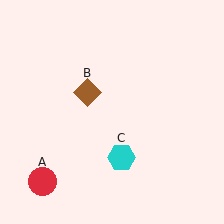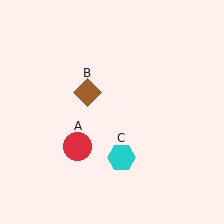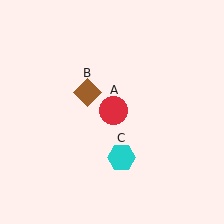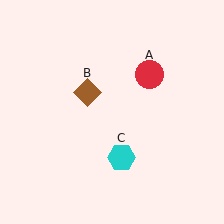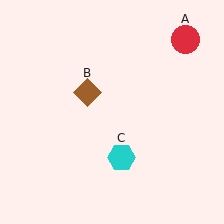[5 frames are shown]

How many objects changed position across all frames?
1 object changed position: red circle (object A).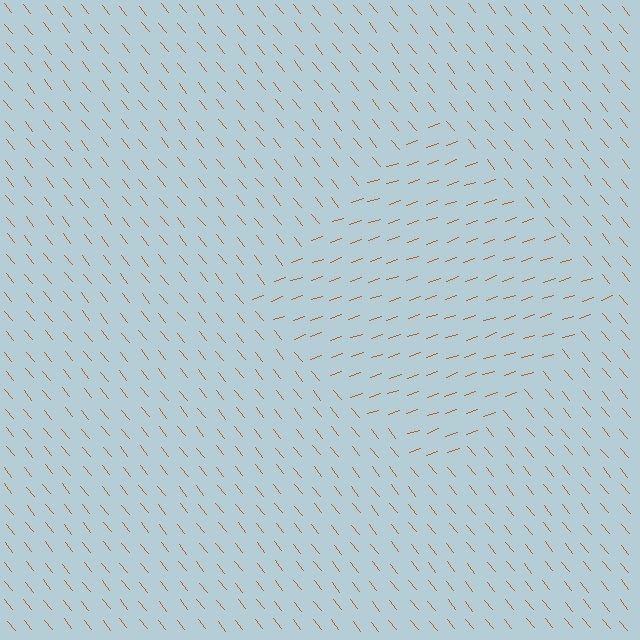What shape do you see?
I see a diamond.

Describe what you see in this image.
The image is filled with small brown line segments. A diamond region in the image has lines oriented differently from the surrounding lines, creating a visible texture boundary.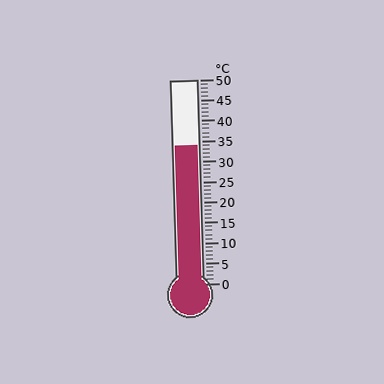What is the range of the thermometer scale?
The thermometer scale ranges from 0°C to 50°C.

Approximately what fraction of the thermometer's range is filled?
The thermometer is filled to approximately 70% of its range.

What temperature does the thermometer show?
The thermometer shows approximately 34°C.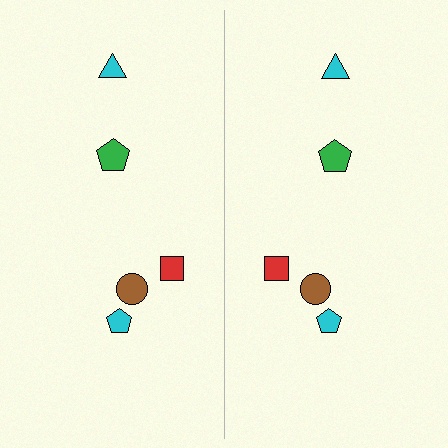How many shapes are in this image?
There are 10 shapes in this image.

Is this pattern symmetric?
Yes, this pattern has bilateral (reflection) symmetry.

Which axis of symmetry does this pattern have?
The pattern has a vertical axis of symmetry running through the center of the image.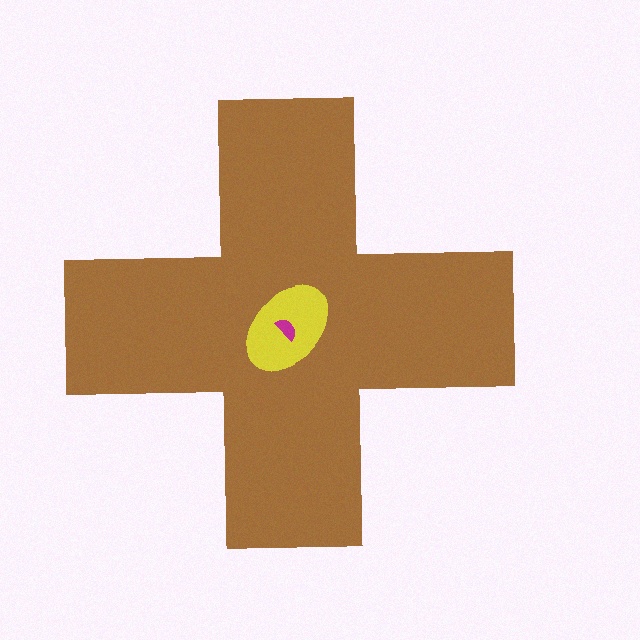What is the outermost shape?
The brown cross.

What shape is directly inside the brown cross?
The yellow ellipse.